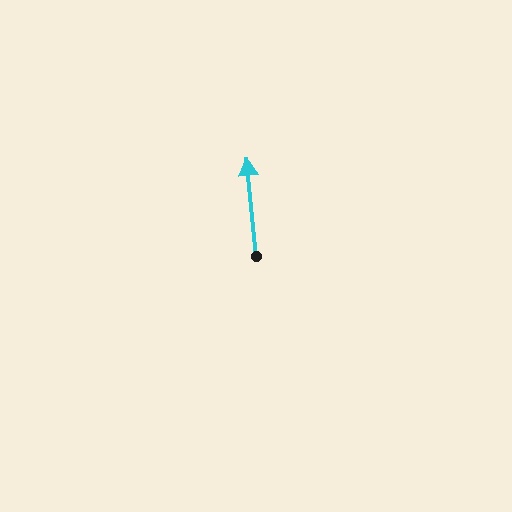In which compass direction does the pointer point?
North.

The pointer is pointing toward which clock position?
Roughly 12 o'clock.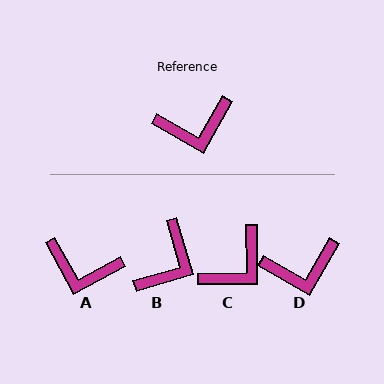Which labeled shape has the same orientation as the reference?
D.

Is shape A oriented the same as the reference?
No, it is off by about 31 degrees.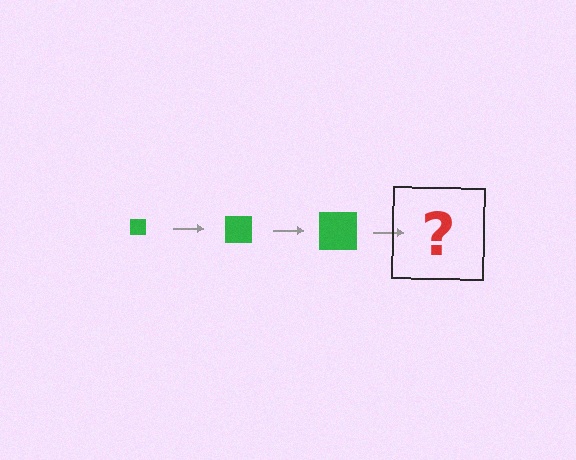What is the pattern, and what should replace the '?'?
The pattern is that the square gets progressively larger each step. The '?' should be a green square, larger than the previous one.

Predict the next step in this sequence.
The next step is a green square, larger than the previous one.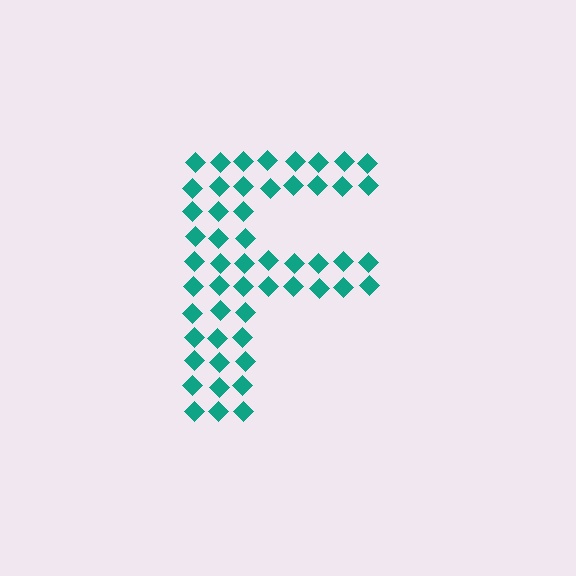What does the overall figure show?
The overall figure shows the letter F.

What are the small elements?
The small elements are diamonds.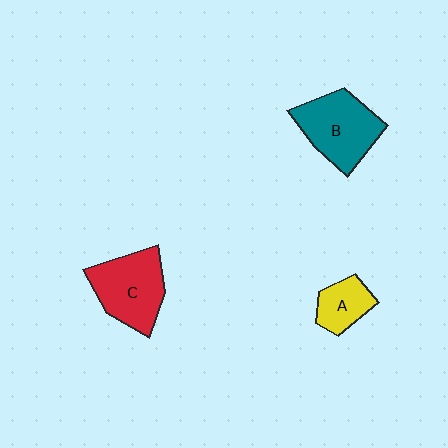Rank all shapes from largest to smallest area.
From largest to smallest: B (teal), C (red), A (yellow).